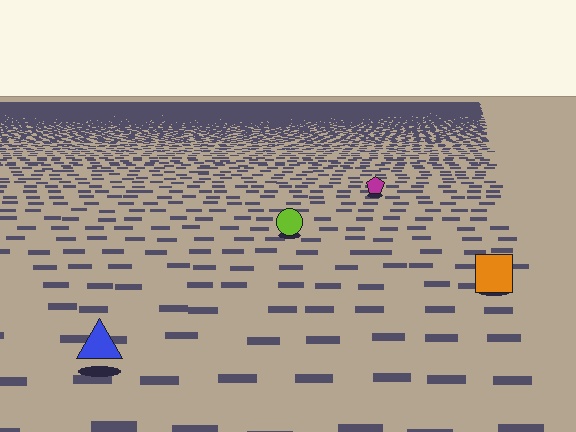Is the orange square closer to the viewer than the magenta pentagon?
Yes. The orange square is closer — you can tell from the texture gradient: the ground texture is coarser near it.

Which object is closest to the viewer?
The blue triangle is closest. The texture marks near it are larger and more spread out.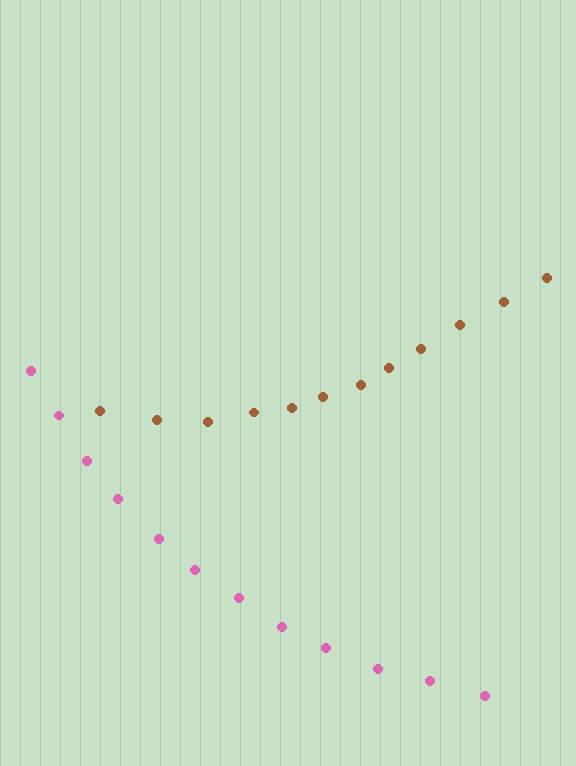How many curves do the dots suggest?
There are 2 distinct paths.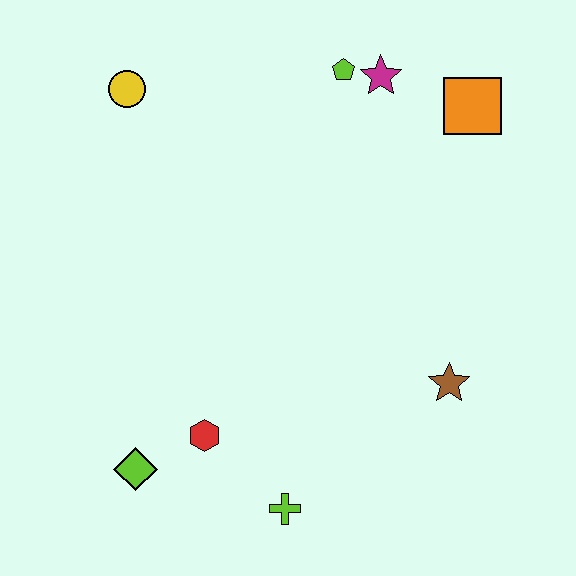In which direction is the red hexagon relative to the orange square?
The red hexagon is below the orange square.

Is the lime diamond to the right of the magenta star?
No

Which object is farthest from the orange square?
The lime diamond is farthest from the orange square.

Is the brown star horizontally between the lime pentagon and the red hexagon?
No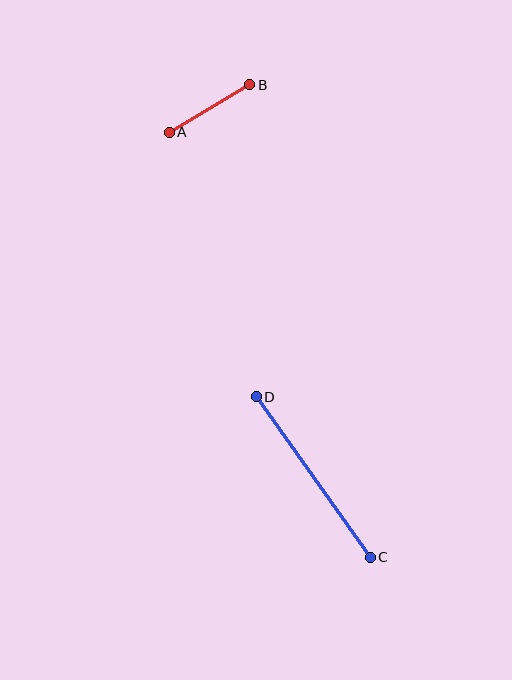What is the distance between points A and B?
The distance is approximately 94 pixels.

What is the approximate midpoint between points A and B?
The midpoint is at approximately (209, 108) pixels.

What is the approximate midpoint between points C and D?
The midpoint is at approximately (313, 477) pixels.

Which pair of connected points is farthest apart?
Points C and D are farthest apart.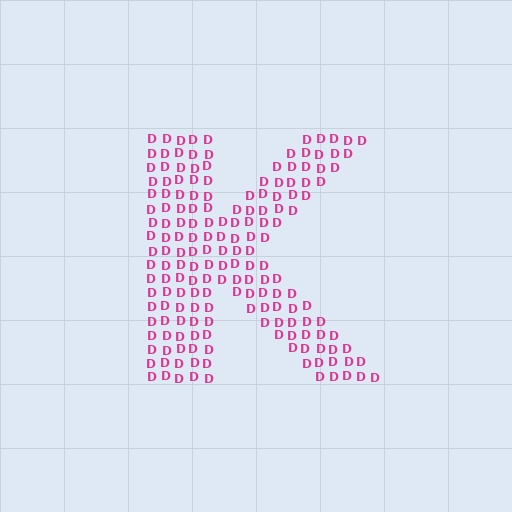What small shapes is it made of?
It is made of small letter D's.